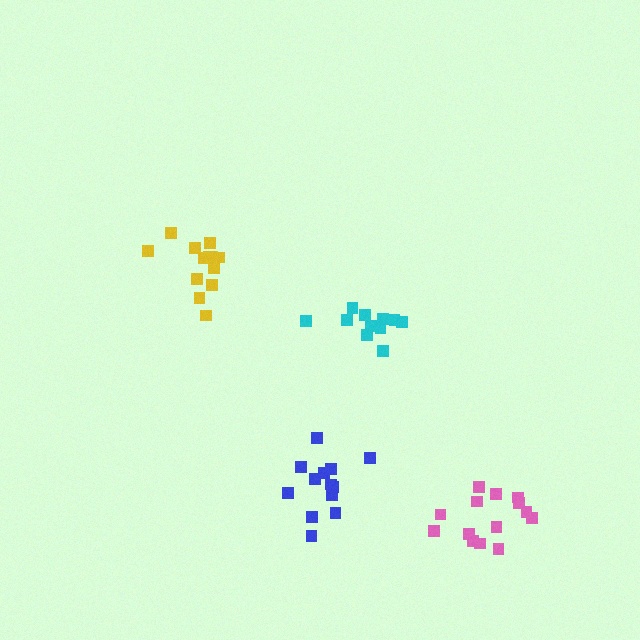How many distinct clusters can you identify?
There are 4 distinct clusters.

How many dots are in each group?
Group 1: 13 dots, Group 2: 13 dots, Group 3: 14 dots, Group 4: 11 dots (51 total).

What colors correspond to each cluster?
The clusters are colored: yellow, blue, pink, cyan.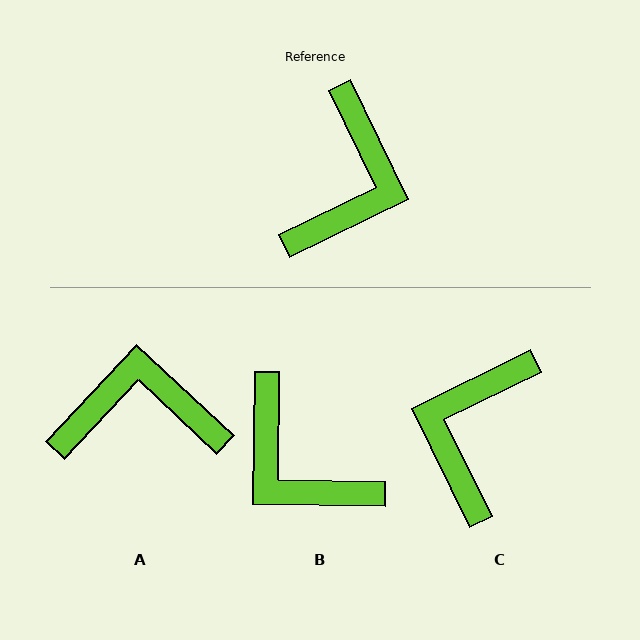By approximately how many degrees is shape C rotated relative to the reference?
Approximately 180 degrees clockwise.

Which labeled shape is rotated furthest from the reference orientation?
C, about 180 degrees away.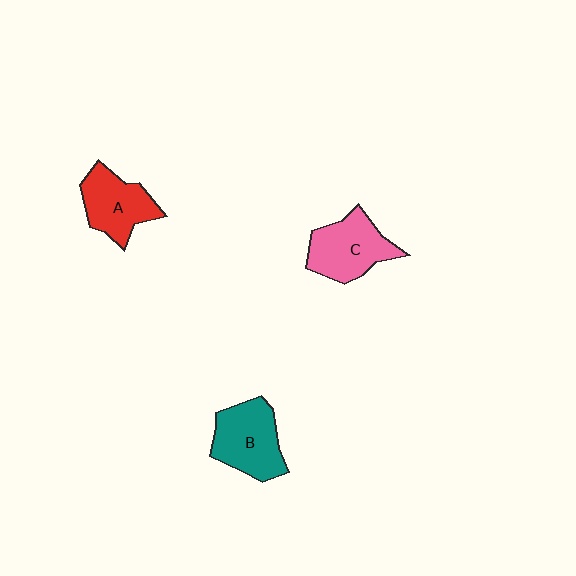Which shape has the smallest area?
Shape A (red).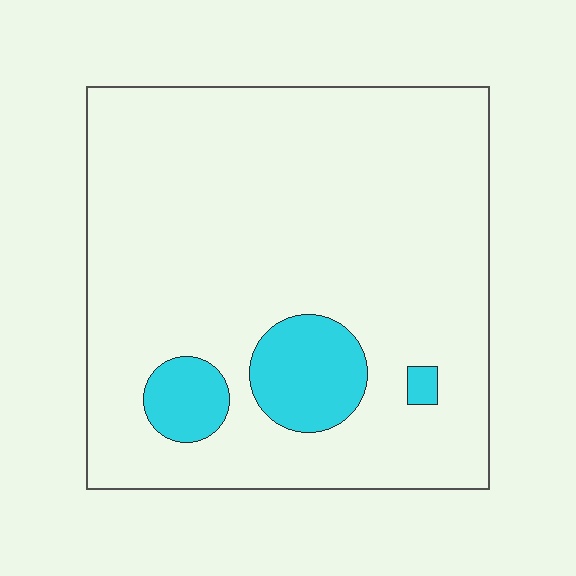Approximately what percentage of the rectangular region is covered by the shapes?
Approximately 10%.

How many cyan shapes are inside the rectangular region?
3.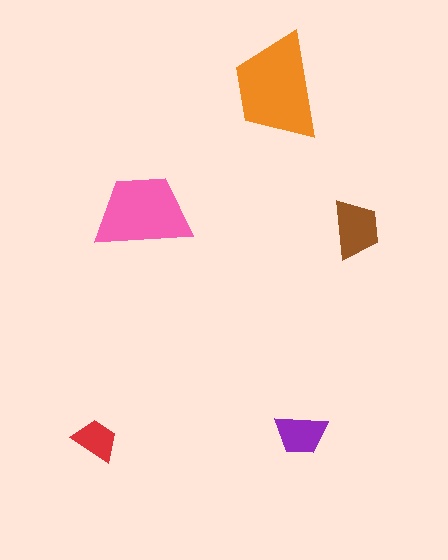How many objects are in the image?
There are 5 objects in the image.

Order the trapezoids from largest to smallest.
the orange one, the pink one, the brown one, the purple one, the red one.